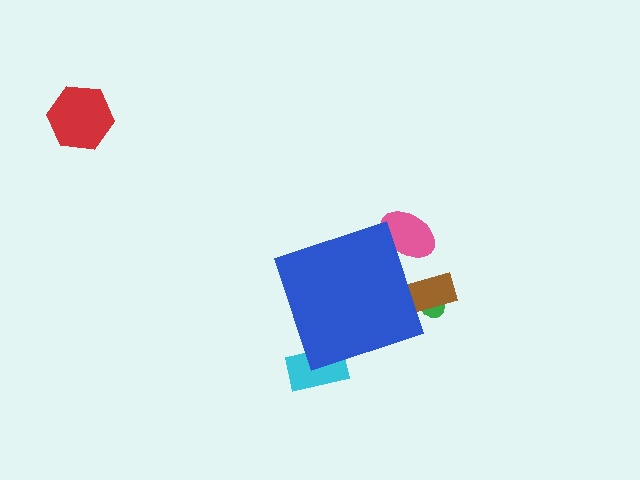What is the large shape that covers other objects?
A blue diamond.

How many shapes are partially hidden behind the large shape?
4 shapes are partially hidden.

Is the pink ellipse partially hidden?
Yes, the pink ellipse is partially hidden behind the blue diamond.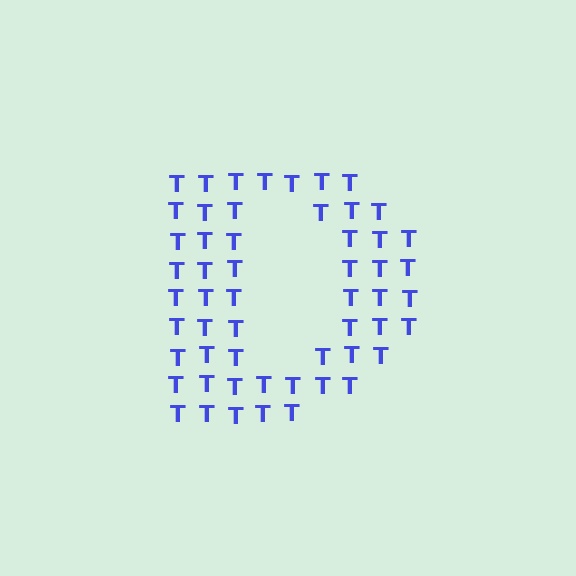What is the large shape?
The large shape is the letter D.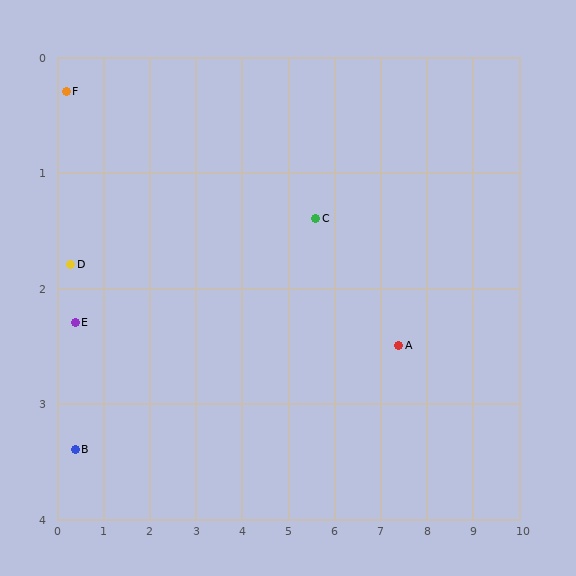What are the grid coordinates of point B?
Point B is at approximately (0.4, 3.4).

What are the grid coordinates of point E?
Point E is at approximately (0.4, 2.3).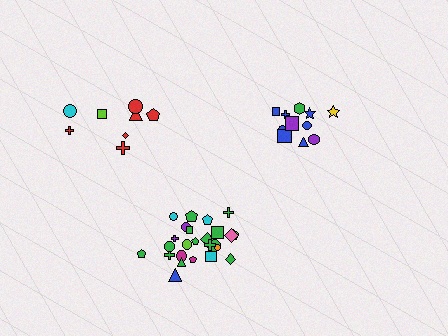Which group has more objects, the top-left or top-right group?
The top-right group.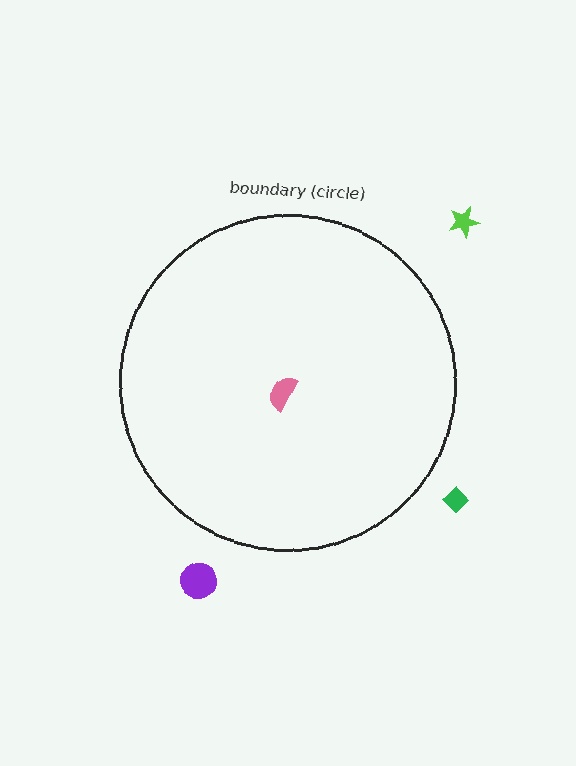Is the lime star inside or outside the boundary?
Outside.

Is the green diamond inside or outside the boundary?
Outside.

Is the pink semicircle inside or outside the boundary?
Inside.